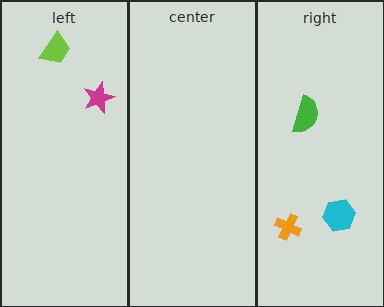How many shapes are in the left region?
2.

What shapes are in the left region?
The magenta star, the lime trapezoid.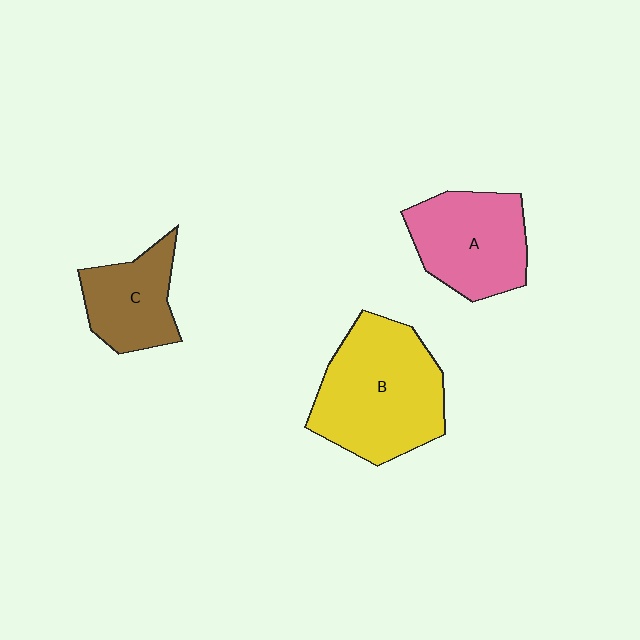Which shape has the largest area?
Shape B (yellow).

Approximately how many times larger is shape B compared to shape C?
Approximately 1.8 times.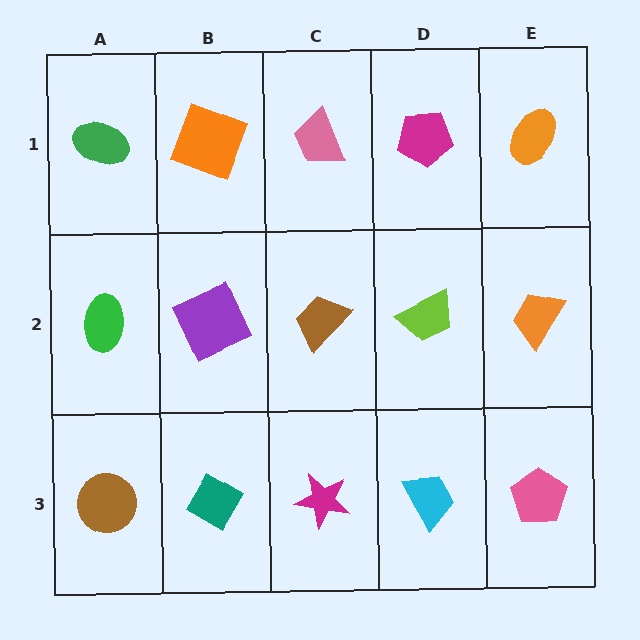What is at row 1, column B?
An orange square.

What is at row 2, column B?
A purple square.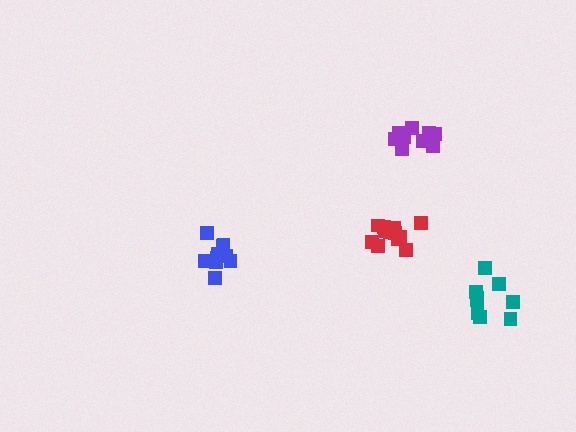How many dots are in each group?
Group 1: 9 dots, Group 2: 12 dots, Group 3: 9 dots, Group 4: 11 dots (41 total).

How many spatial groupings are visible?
There are 4 spatial groupings.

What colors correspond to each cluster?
The clusters are colored: purple, red, teal, blue.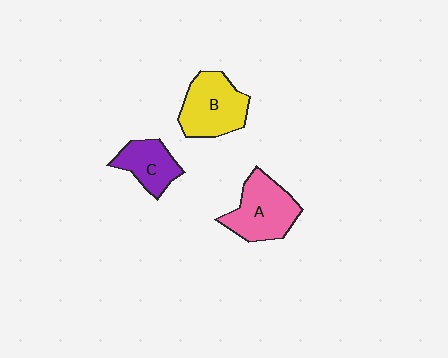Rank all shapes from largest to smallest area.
From largest to smallest: B (yellow), A (pink), C (purple).